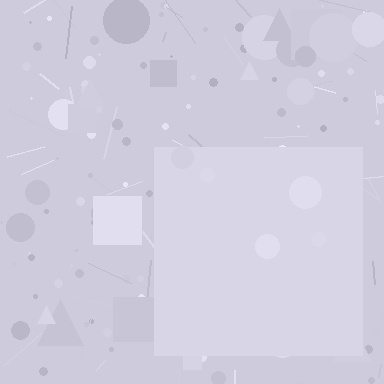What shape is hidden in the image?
A square is hidden in the image.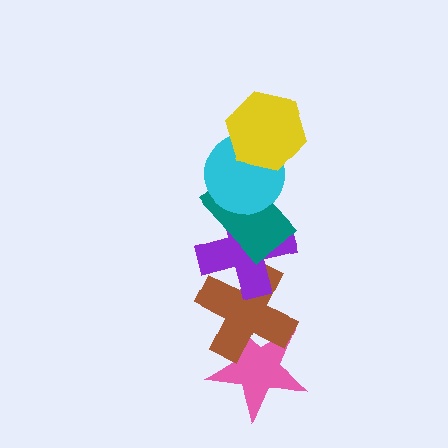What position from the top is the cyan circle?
The cyan circle is 2nd from the top.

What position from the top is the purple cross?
The purple cross is 4th from the top.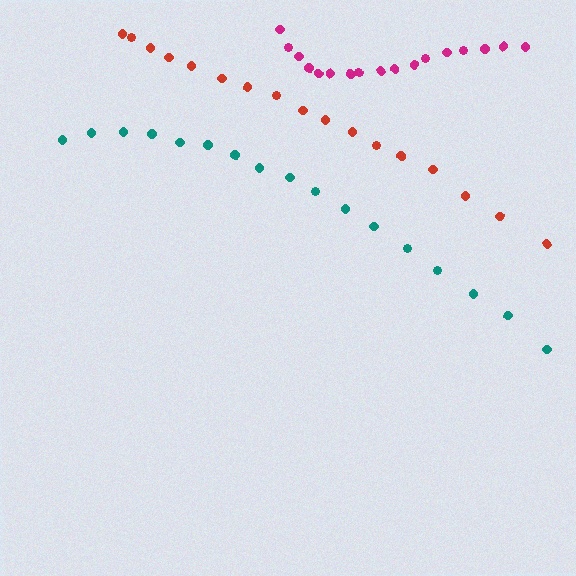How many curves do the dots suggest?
There are 3 distinct paths.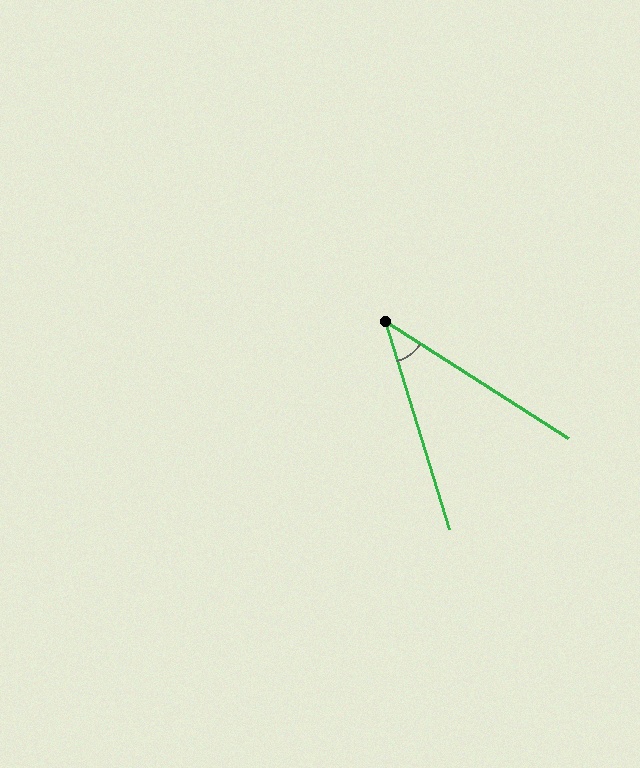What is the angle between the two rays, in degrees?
Approximately 40 degrees.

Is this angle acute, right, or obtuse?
It is acute.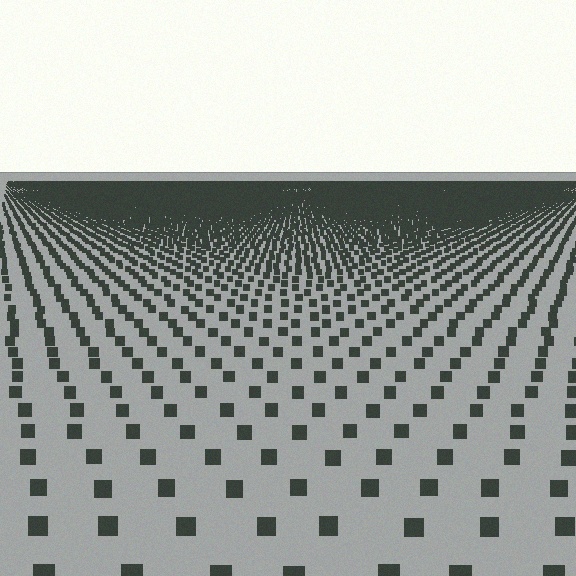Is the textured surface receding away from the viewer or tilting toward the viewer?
The surface is receding away from the viewer. Texture elements get smaller and denser toward the top.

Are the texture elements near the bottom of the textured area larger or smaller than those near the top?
Larger. Near the bottom, elements are closer to the viewer and appear at a bigger on-screen size.